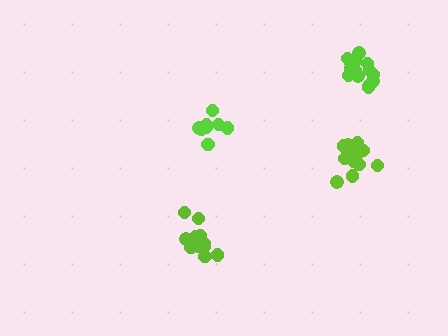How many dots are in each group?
Group 1: 9 dots, Group 2: 15 dots, Group 3: 14 dots, Group 4: 14 dots (52 total).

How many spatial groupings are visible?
There are 4 spatial groupings.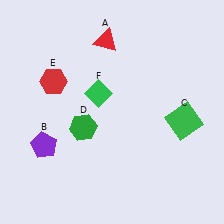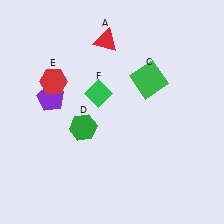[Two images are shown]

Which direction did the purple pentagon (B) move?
The purple pentagon (B) moved up.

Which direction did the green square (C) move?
The green square (C) moved up.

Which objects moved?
The objects that moved are: the purple pentagon (B), the green square (C).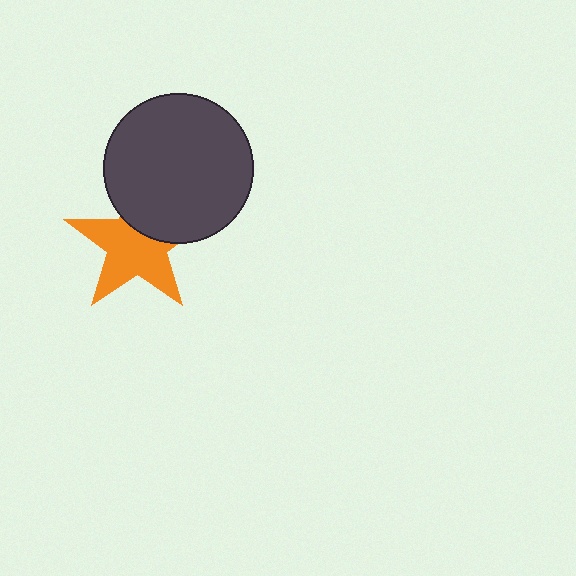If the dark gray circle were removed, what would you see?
You would see the complete orange star.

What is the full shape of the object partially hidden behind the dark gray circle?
The partially hidden object is an orange star.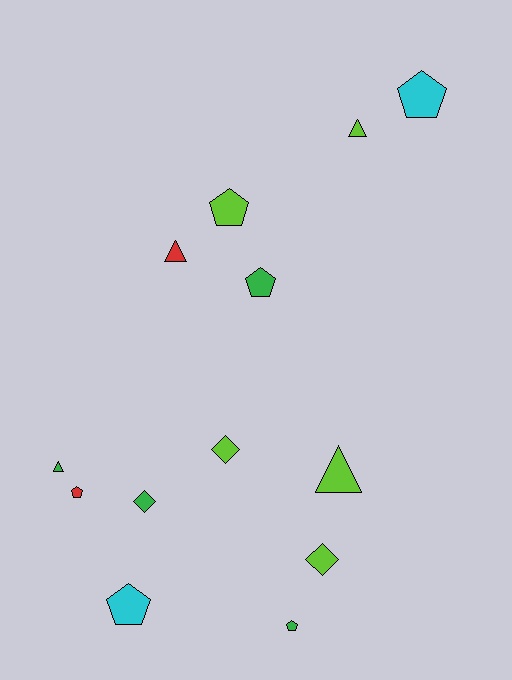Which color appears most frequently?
Lime, with 5 objects.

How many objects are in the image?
There are 13 objects.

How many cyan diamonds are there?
There are no cyan diamonds.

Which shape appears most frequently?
Pentagon, with 6 objects.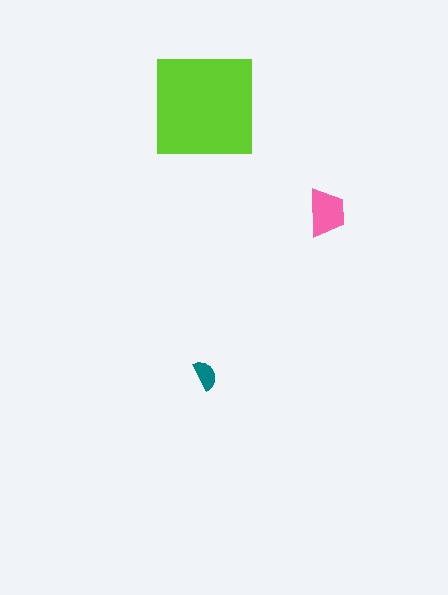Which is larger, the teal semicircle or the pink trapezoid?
The pink trapezoid.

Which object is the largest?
The lime square.